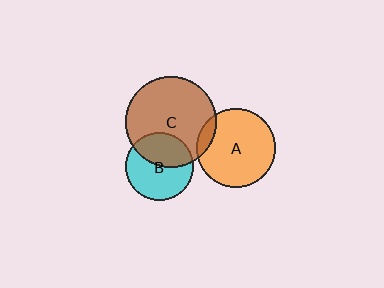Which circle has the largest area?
Circle C (brown).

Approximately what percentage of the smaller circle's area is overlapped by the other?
Approximately 40%.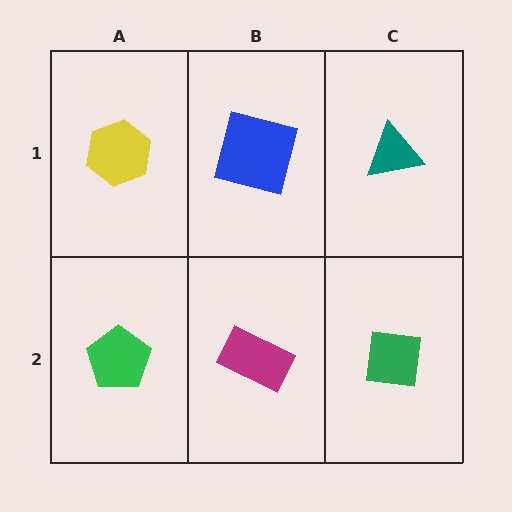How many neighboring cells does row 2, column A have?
2.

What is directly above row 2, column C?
A teal triangle.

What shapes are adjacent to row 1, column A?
A green pentagon (row 2, column A), a blue square (row 1, column B).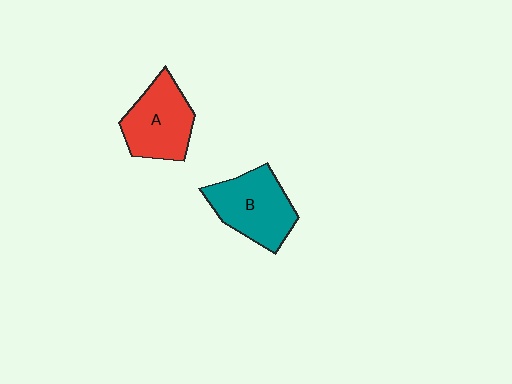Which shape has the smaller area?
Shape A (red).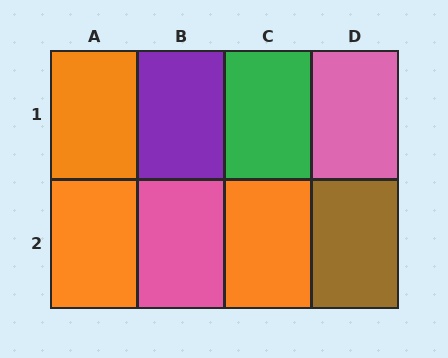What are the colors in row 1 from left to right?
Orange, purple, green, pink.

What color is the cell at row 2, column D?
Brown.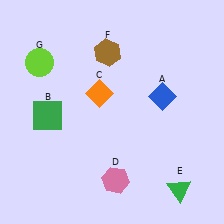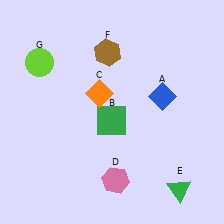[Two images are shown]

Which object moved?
The green square (B) moved right.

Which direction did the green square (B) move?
The green square (B) moved right.